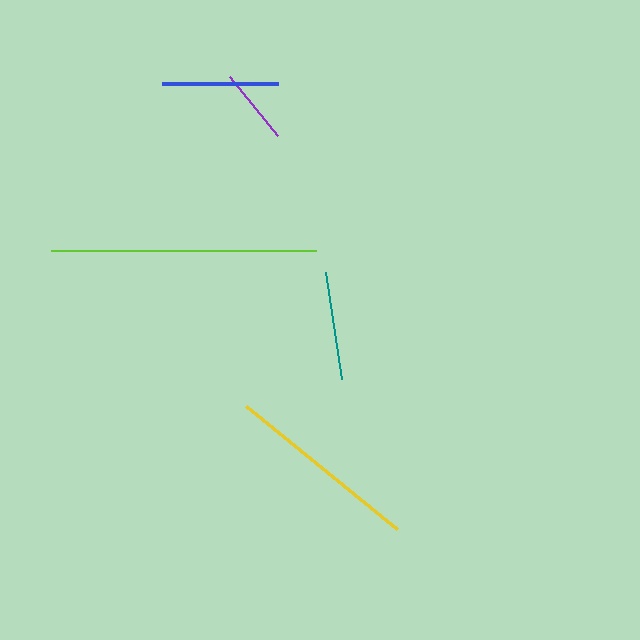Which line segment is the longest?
The lime line is the longest at approximately 266 pixels.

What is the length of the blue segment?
The blue segment is approximately 115 pixels long.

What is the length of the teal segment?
The teal segment is approximately 108 pixels long.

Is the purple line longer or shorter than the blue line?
The blue line is longer than the purple line.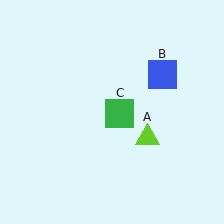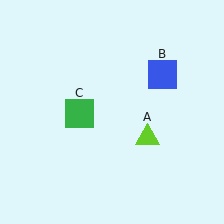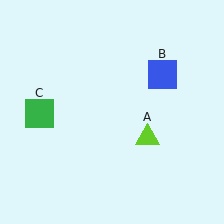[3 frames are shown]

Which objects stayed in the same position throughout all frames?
Lime triangle (object A) and blue square (object B) remained stationary.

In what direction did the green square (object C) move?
The green square (object C) moved left.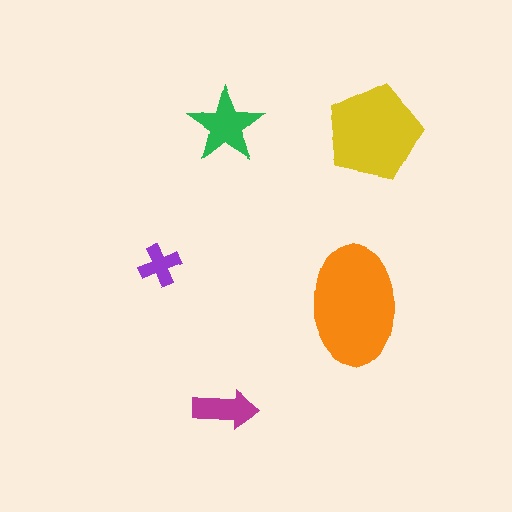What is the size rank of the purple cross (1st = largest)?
5th.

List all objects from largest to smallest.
The orange ellipse, the yellow pentagon, the green star, the magenta arrow, the purple cross.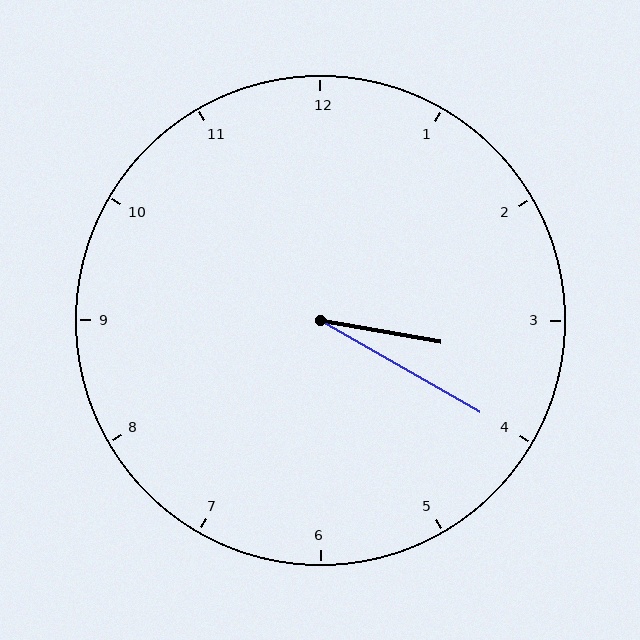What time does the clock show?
3:20.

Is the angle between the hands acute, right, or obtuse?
It is acute.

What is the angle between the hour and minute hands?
Approximately 20 degrees.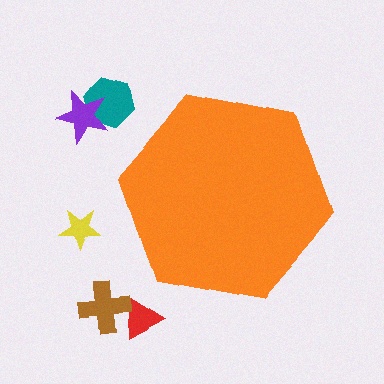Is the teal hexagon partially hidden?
No, the teal hexagon is fully visible.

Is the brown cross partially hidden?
No, the brown cross is fully visible.